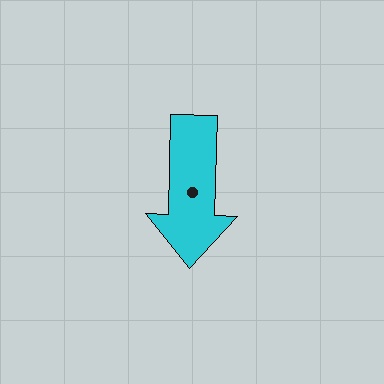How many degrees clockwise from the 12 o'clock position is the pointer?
Approximately 181 degrees.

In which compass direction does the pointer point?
South.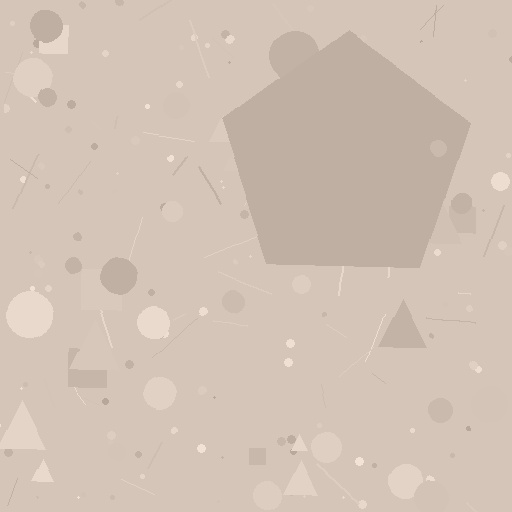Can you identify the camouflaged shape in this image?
The camouflaged shape is a pentagon.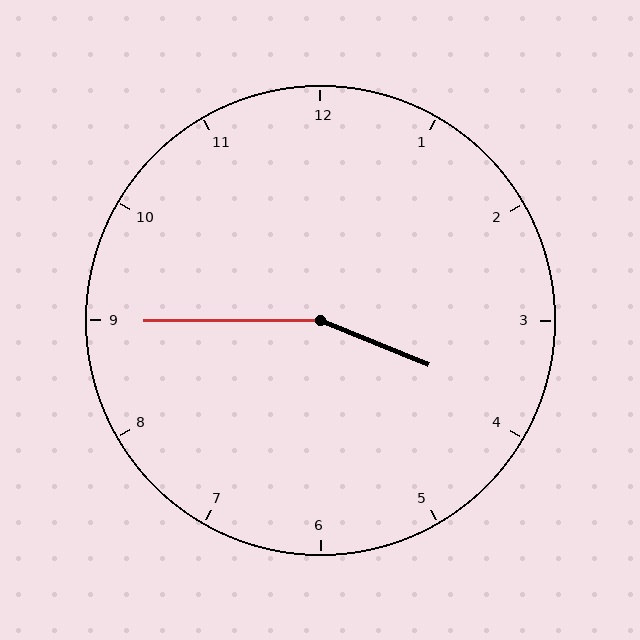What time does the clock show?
3:45.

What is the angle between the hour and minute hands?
Approximately 158 degrees.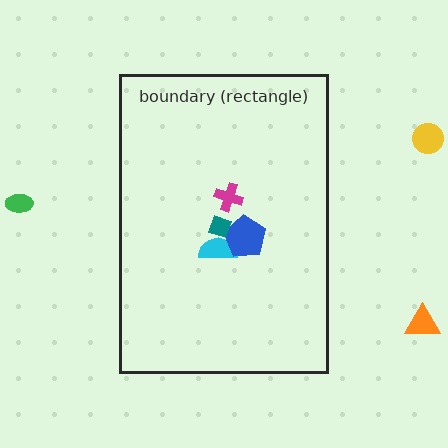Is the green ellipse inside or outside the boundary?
Outside.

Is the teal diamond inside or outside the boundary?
Inside.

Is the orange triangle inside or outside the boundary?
Outside.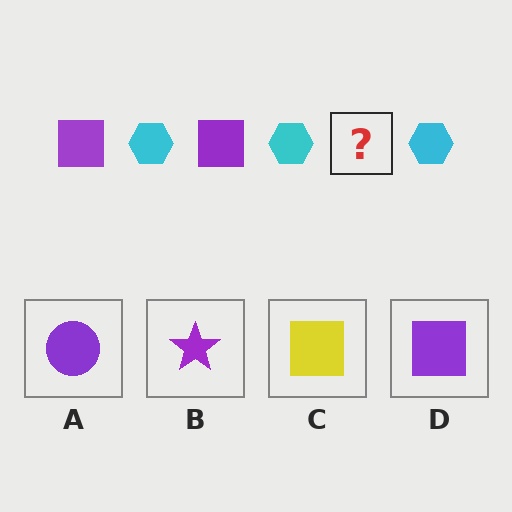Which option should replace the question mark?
Option D.